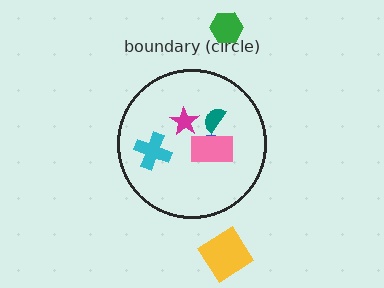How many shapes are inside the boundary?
5 inside, 2 outside.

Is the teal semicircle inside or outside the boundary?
Inside.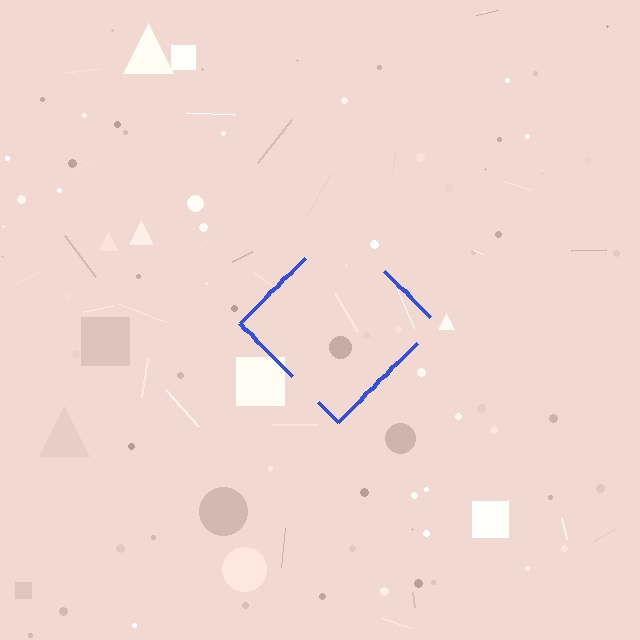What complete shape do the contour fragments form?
The contour fragments form a diamond.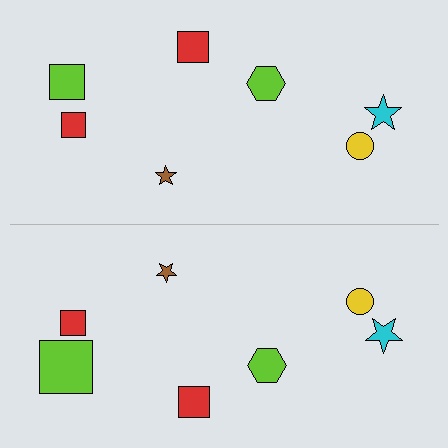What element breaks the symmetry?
The lime square on the bottom side has a different size than its mirror counterpart.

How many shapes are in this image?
There are 14 shapes in this image.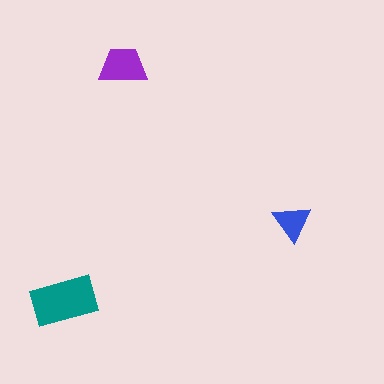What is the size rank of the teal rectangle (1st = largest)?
1st.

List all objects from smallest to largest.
The blue triangle, the purple trapezoid, the teal rectangle.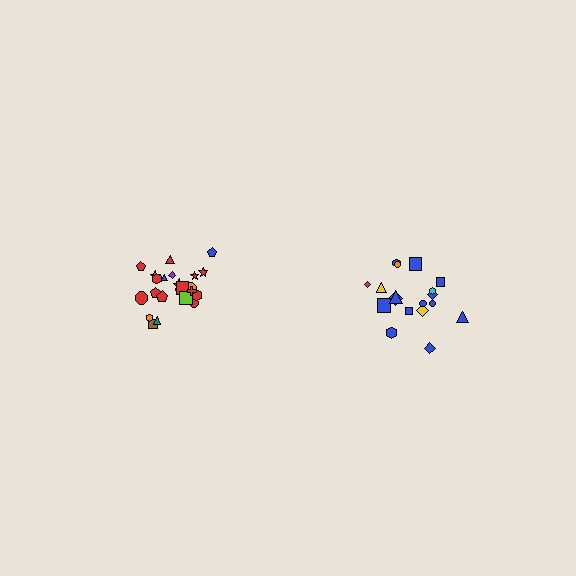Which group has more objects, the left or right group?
The left group.